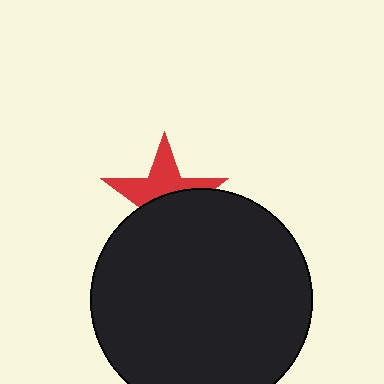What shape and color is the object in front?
The object in front is a black circle.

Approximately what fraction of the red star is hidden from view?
Roughly 52% of the red star is hidden behind the black circle.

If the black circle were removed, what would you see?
You would see the complete red star.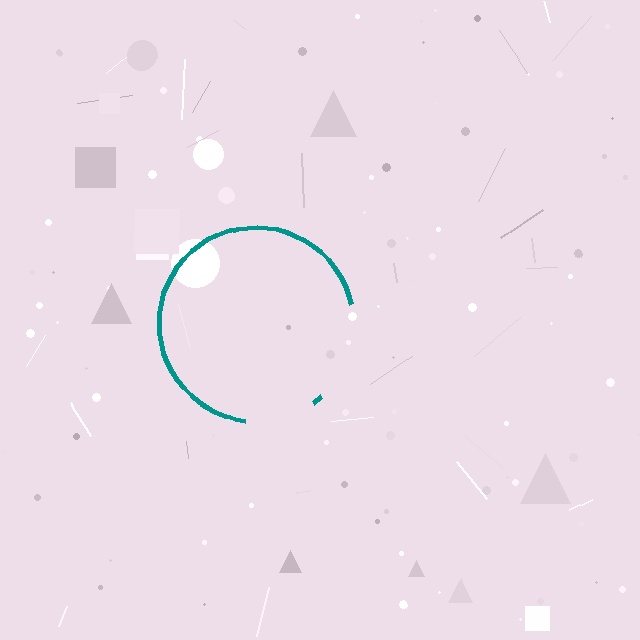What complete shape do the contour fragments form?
The contour fragments form a circle.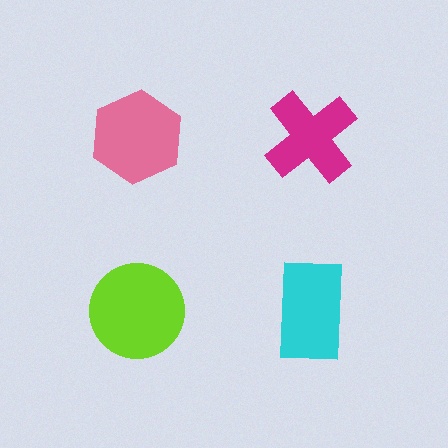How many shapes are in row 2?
2 shapes.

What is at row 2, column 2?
A cyan rectangle.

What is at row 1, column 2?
A magenta cross.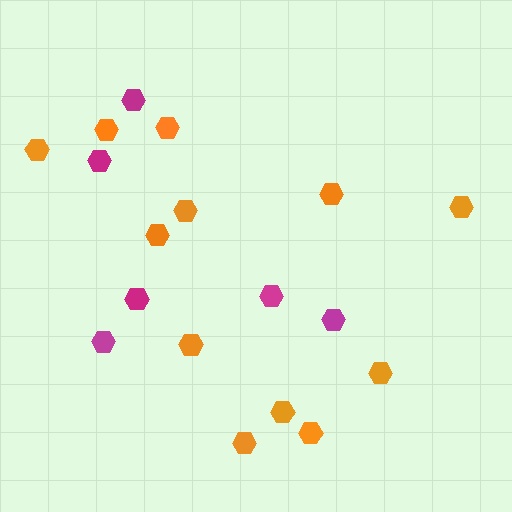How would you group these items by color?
There are 2 groups: one group of magenta hexagons (6) and one group of orange hexagons (12).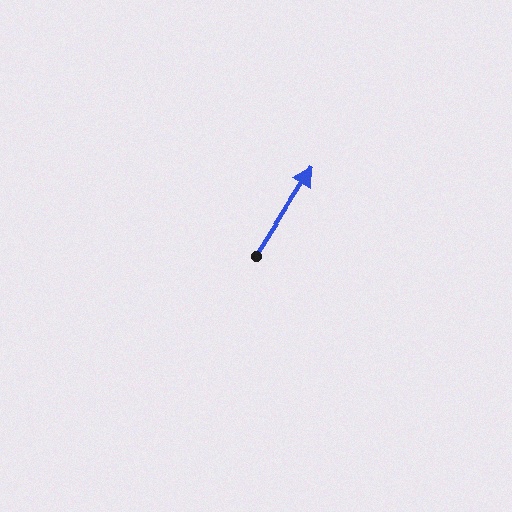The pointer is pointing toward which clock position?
Roughly 1 o'clock.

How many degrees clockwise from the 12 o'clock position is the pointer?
Approximately 33 degrees.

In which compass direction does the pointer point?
Northeast.